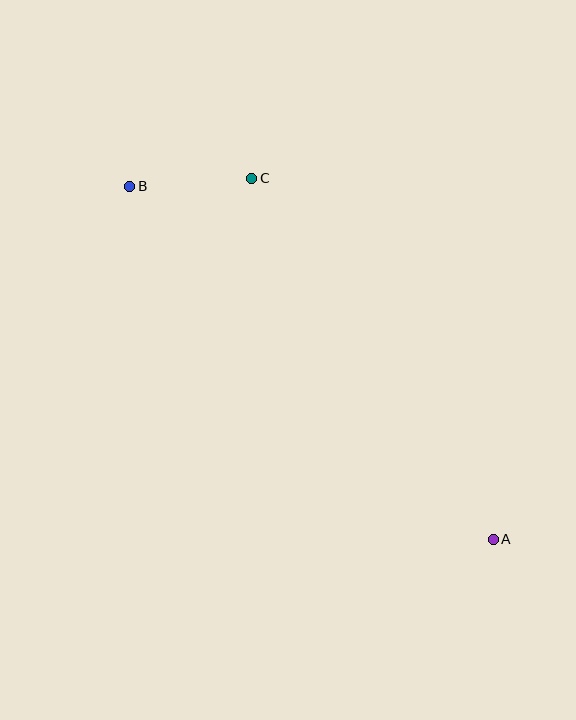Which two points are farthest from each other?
Points A and B are farthest from each other.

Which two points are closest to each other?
Points B and C are closest to each other.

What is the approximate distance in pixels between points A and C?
The distance between A and C is approximately 434 pixels.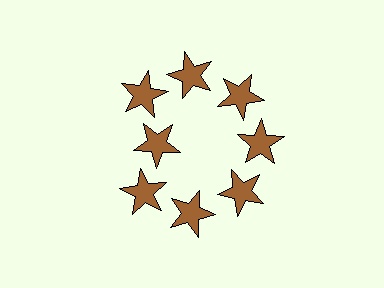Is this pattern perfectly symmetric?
No. The 8 brown stars are arranged in a ring, but one element near the 9 o'clock position is pulled inward toward the center, breaking the 8-fold rotational symmetry.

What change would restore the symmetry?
The symmetry would be restored by moving it outward, back onto the ring so that all 8 stars sit at equal angles and equal distance from the center.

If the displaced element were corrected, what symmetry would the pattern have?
It would have 8-fold rotational symmetry — the pattern would map onto itself every 45 degrees.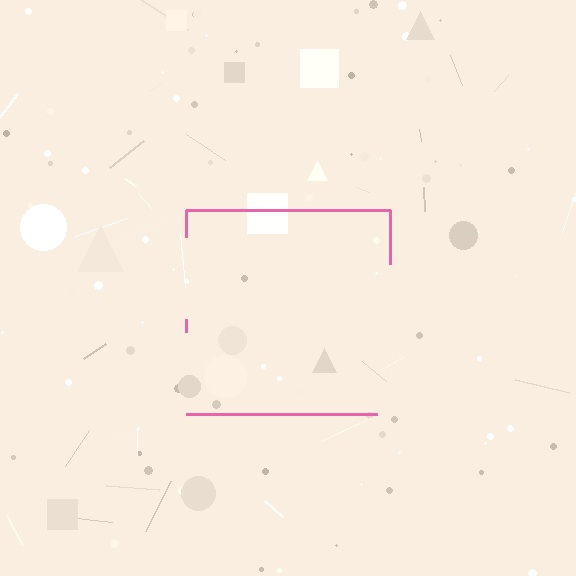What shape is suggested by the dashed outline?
The dashed outline suggests a square.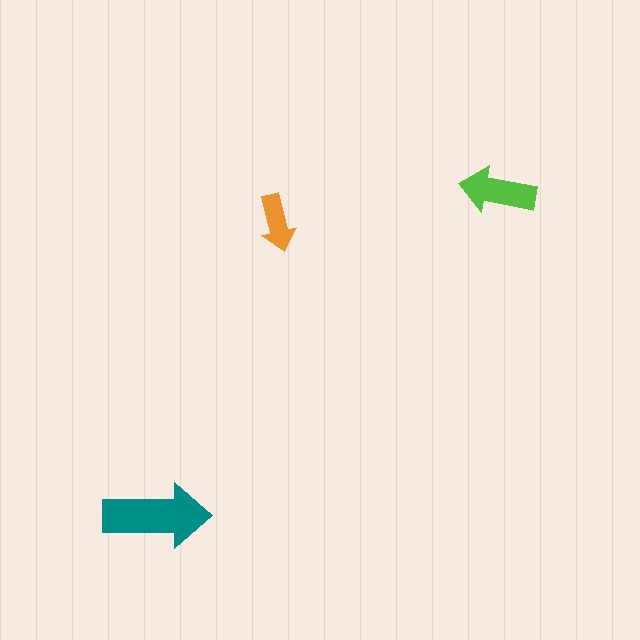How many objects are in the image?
There are 3 objects in the image.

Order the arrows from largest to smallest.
the teal one, the lime one, the orange one.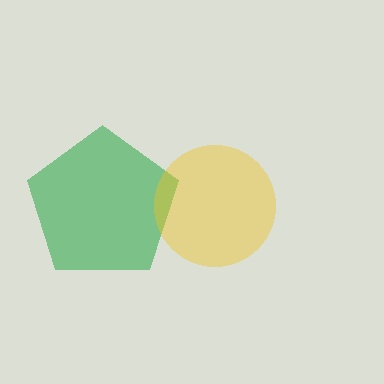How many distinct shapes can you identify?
There are 2 distinct shapes: a green pentagon, a yellow circle.